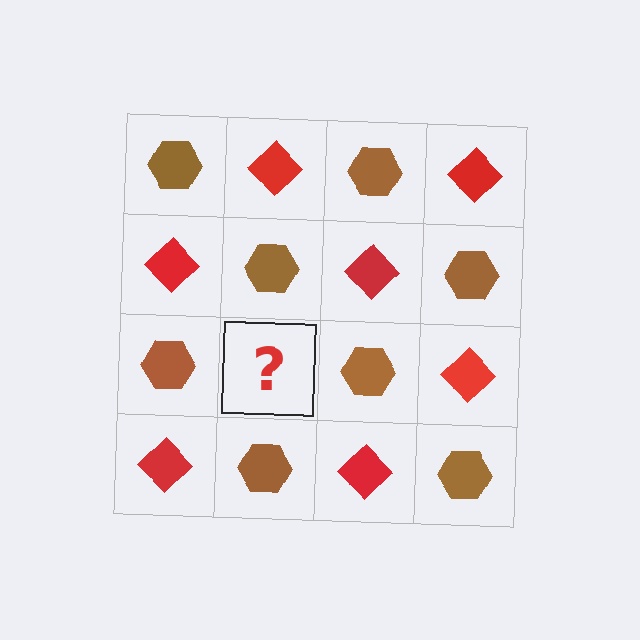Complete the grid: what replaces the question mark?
The question mark should be replaced with a red diamond.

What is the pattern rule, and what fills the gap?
The rule is that it alternates brown hexagon and red diamond in a checkerboard pattern. The gap should be filled with a red diamond.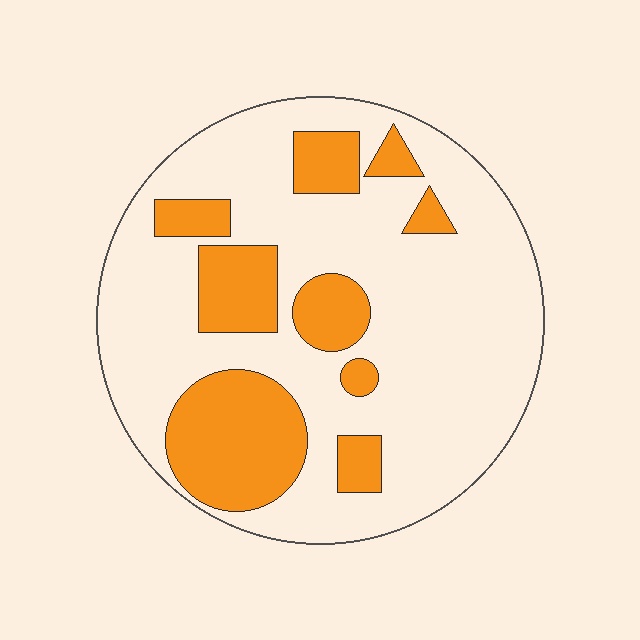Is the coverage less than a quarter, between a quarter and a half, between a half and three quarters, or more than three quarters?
Between a quarter and a half.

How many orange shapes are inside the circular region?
9.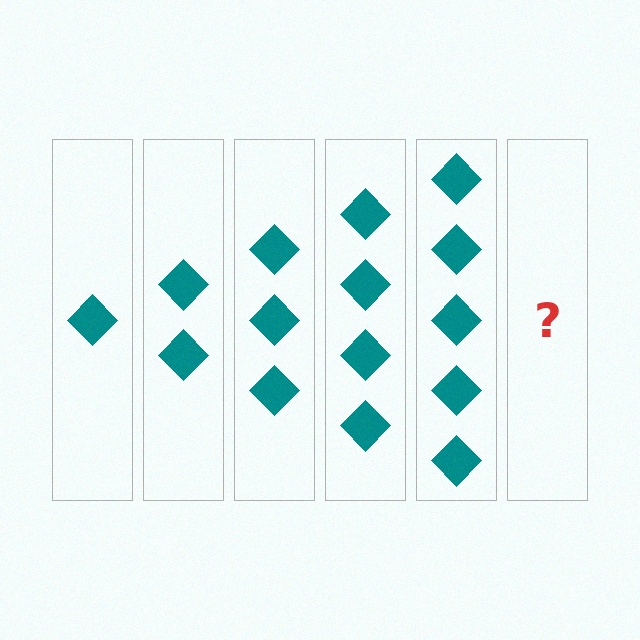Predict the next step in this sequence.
The next step is 6 diamonds.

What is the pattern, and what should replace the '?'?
The pattern is that each step adds one more diamond. The '?' should be 6 diamonds.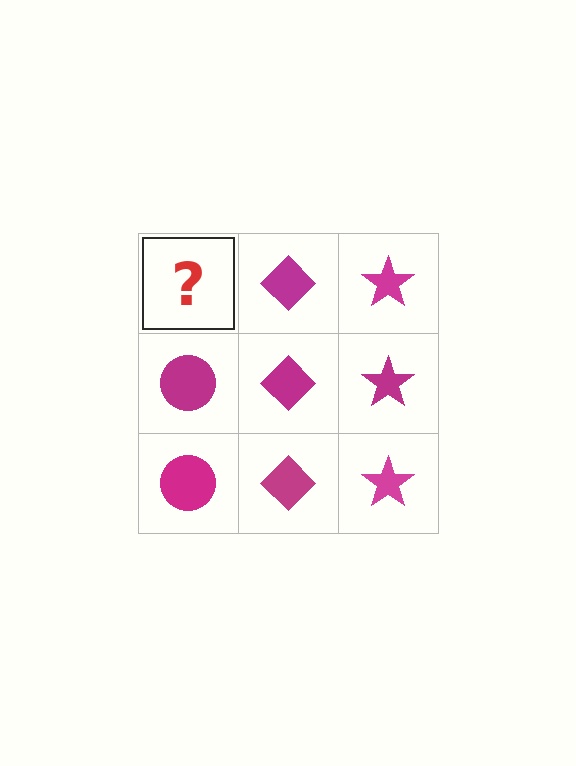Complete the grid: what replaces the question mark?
The question mark should be replaced with a magenta circle.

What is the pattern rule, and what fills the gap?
The rule is that each column has a consistent shape. The gap should be filled with a magenta circle.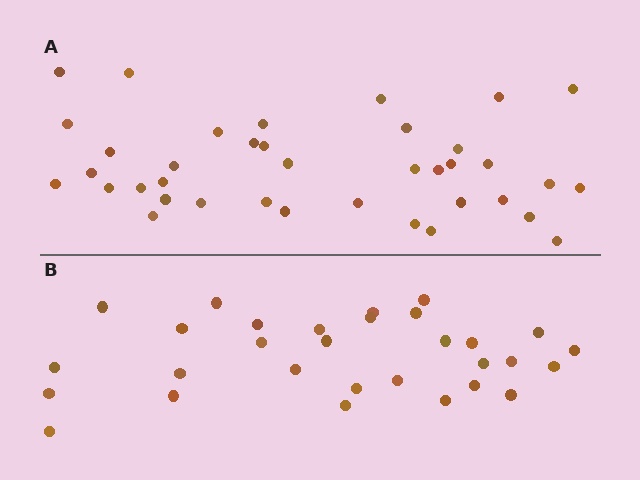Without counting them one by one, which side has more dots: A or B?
Region A (the top region) has more dots.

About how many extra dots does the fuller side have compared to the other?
Region A has roughly 8 or so more dots than region B.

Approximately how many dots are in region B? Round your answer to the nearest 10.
About 30 dots.